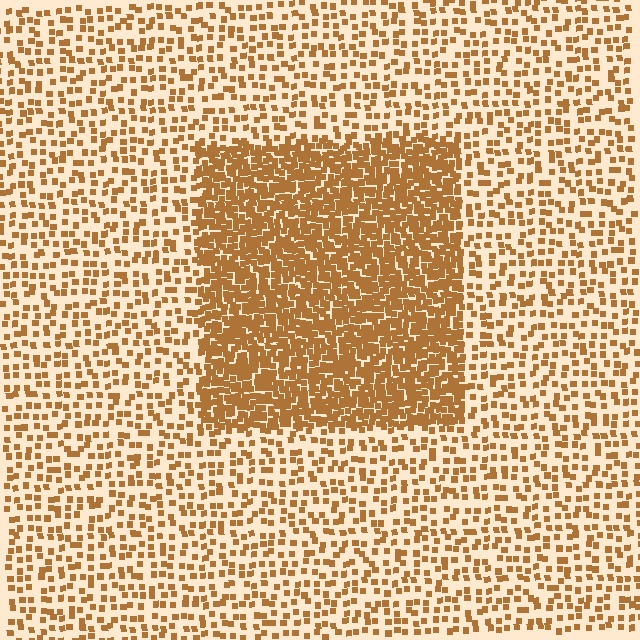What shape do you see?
I see a rectangle.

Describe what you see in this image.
The image contains small brown elements arranged at two different densities. A rectangle-shaped region is visible where the elements are more densely packed than the surrounding area.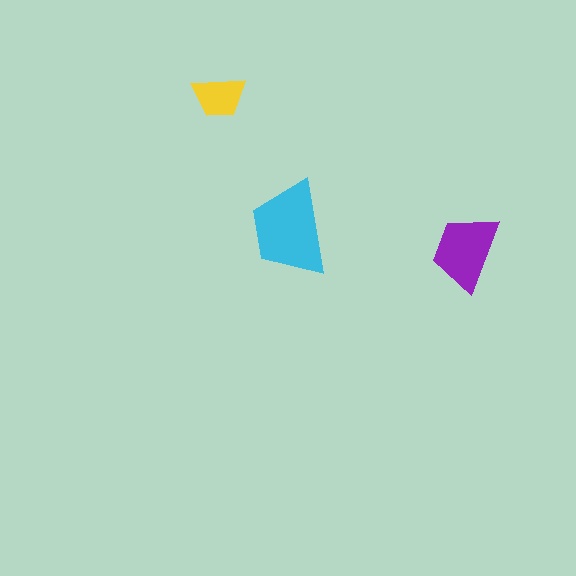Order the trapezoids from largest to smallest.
the cyan one, the purple one, the yellow one.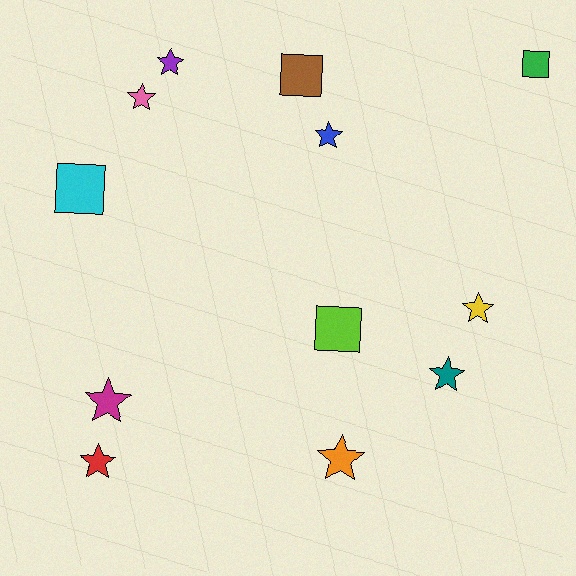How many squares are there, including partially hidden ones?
There are 4 squares.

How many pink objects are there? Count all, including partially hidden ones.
There is 1 pink object.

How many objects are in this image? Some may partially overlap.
There are 12 objects.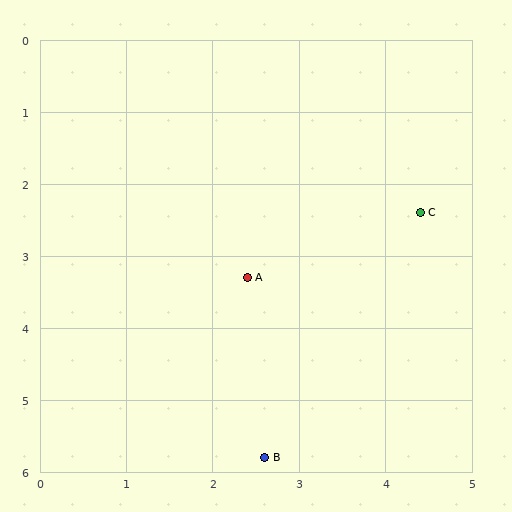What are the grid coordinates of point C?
Point C is at approximately (4.4, 2.4).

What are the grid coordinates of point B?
Point B is at approximately (2.6, 5.8).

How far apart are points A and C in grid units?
Points A and C are about 2.2 grid units apart.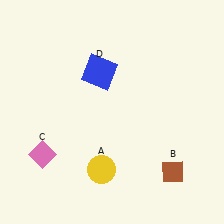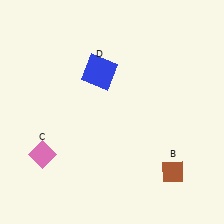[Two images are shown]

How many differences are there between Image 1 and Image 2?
There is 1 difference between the two images.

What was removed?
The yellow circle (A) was removed in Image 2.